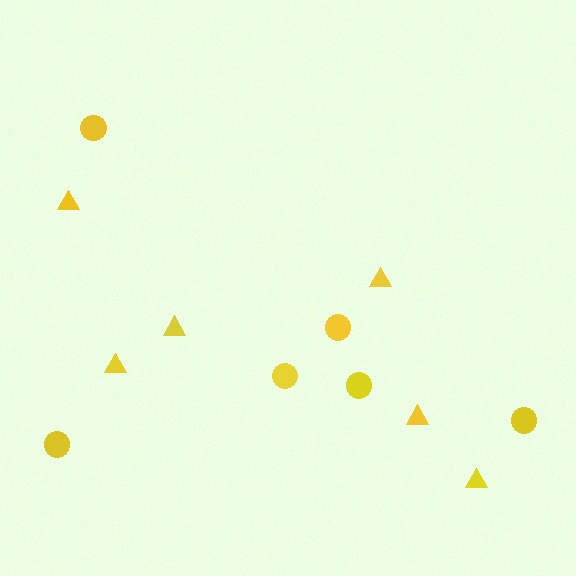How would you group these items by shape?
There are 2 groups: one group of circles (6) and one group of triangles (6).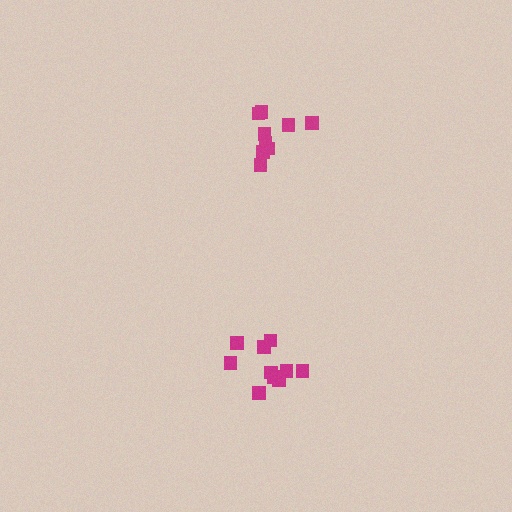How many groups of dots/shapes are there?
There are 2 groups.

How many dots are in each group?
Group 1: 9 dots, Group 2: 10 dots (19 total).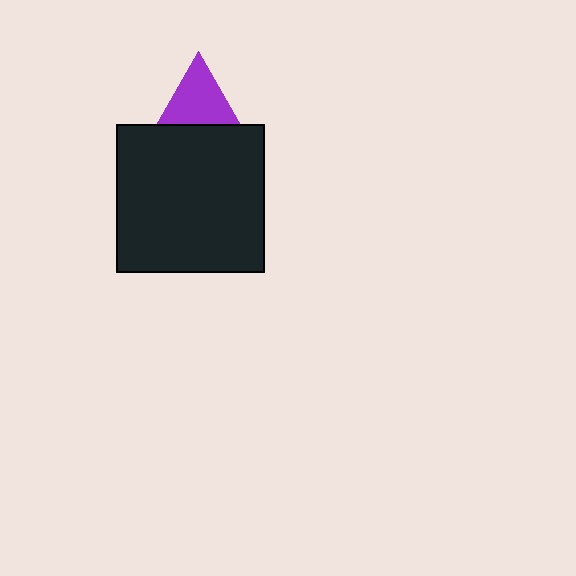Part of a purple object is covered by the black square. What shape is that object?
It is a triangle.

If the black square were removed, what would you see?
You would see the complete purple triangle.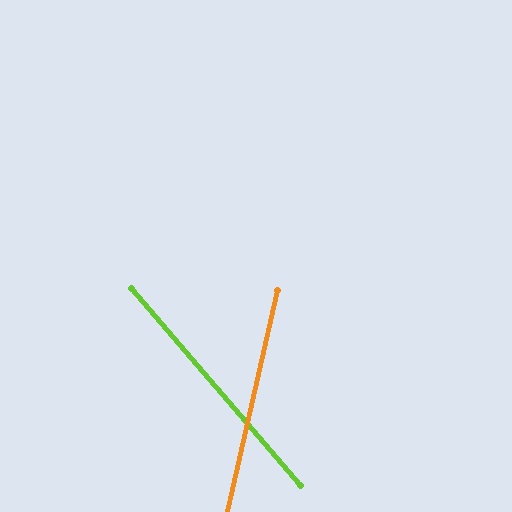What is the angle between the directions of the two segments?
Approximately 53 degrees.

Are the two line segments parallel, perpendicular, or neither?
Neither parallel nor perpendicular — they differ by about 53°.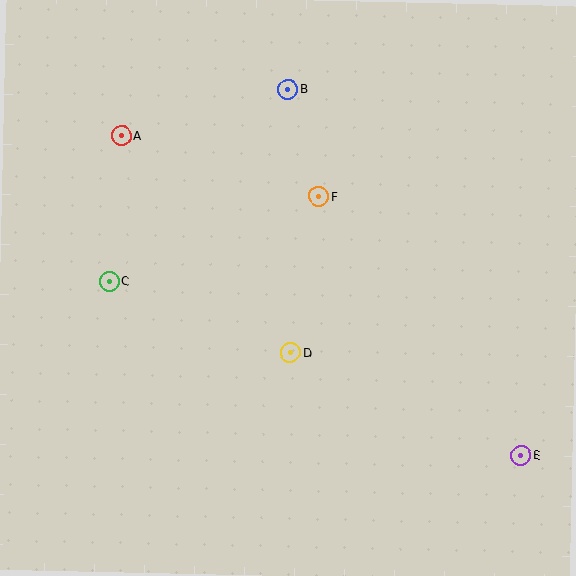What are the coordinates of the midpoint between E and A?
The midpoint between E and A is at (321, 295).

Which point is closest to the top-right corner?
Point B is closest to the top-right corner.